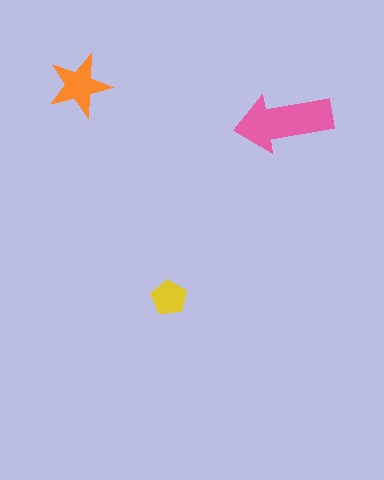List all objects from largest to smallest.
The pink arrow, the orange star, the yellow pentagon.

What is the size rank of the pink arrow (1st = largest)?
1st.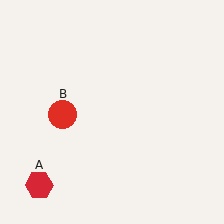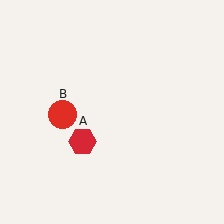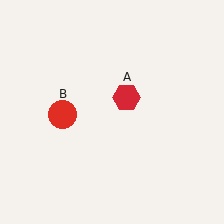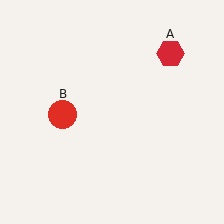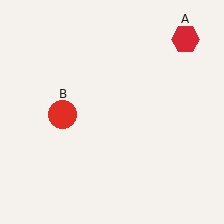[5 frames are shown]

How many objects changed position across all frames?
1 object changed position: red hexagon (object A).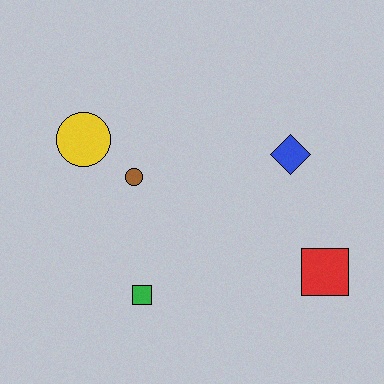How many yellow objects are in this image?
There is 1 yellow object.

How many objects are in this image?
There are 5 objects.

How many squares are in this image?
There are 2 squares.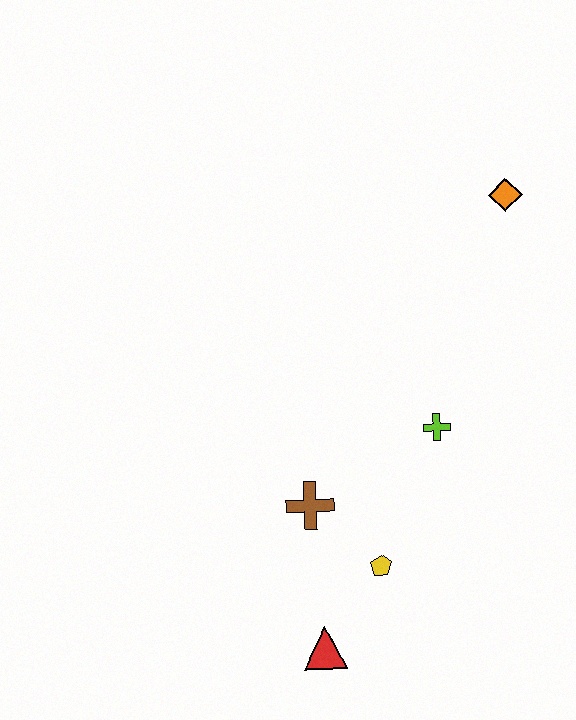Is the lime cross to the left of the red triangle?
No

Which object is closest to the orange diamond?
The lime cross is closest to the orange diamond.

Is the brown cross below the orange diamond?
Yes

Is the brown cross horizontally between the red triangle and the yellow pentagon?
No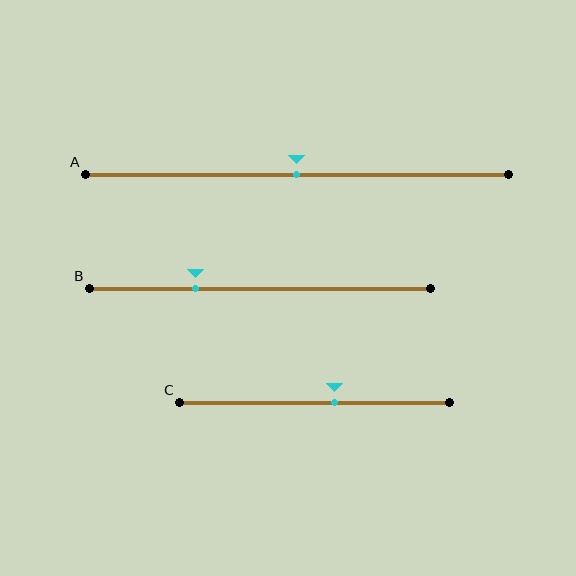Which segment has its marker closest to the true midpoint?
Segment A has its marker closest to the true midpoint.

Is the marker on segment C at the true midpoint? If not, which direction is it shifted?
No, the marker on segment C is shifted to the right by about 7% of the segment length.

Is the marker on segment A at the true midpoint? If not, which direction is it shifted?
Yes, the marker on segment A is at the true midpoint.